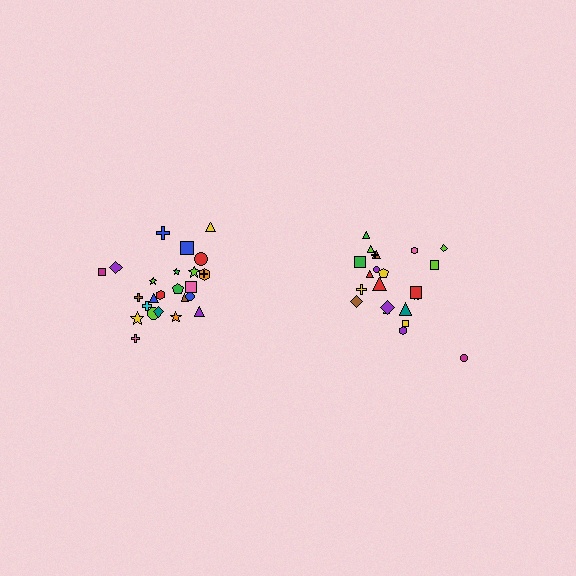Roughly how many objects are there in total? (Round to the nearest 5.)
Roughly 45 objects in total.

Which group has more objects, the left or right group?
The left group.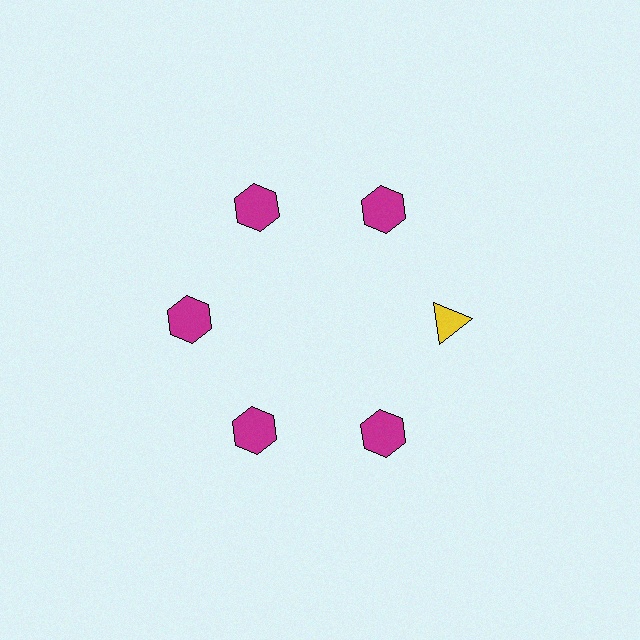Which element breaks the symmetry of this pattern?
The yellow triangle at roughly the 3 o'clock position breaks the symmetry. All other shapes are magenta hexagons.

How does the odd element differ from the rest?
It differs in both color (yellow instead of magenta) and shape (triangle instead of hexagon).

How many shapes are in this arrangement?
There are 6 shapes arranged in a ring pattern.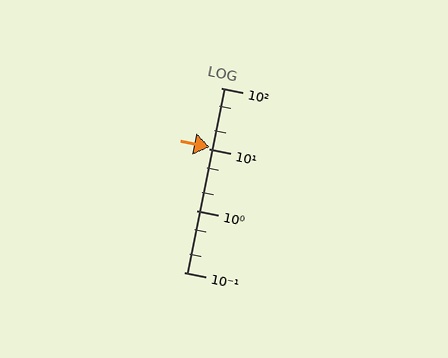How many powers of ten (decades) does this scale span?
The scale spans 3 decades, from 0.1 to 100.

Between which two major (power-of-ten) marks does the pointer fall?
The pointer is between 10 and 100.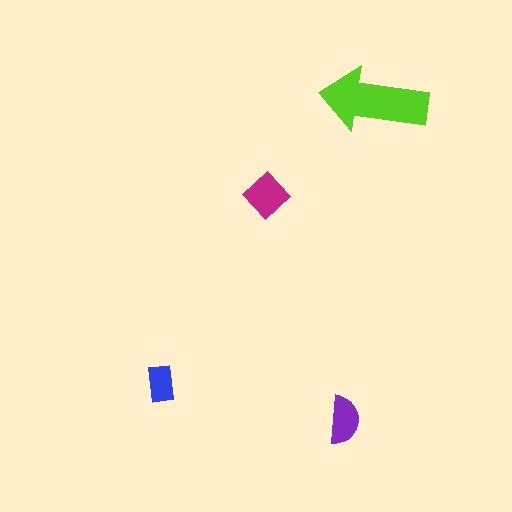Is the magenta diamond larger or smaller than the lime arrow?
Smaller.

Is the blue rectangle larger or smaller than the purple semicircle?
Smaller.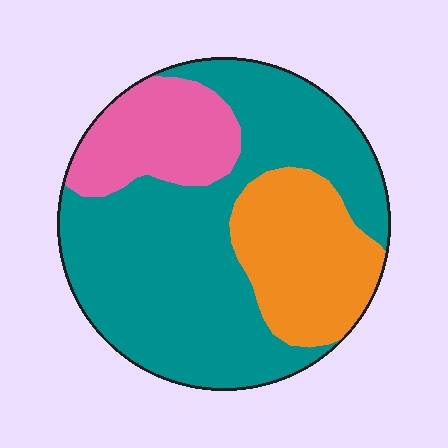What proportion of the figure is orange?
Orange covers roughly 25% of the figure.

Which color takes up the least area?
Pink, at roughly 15%.